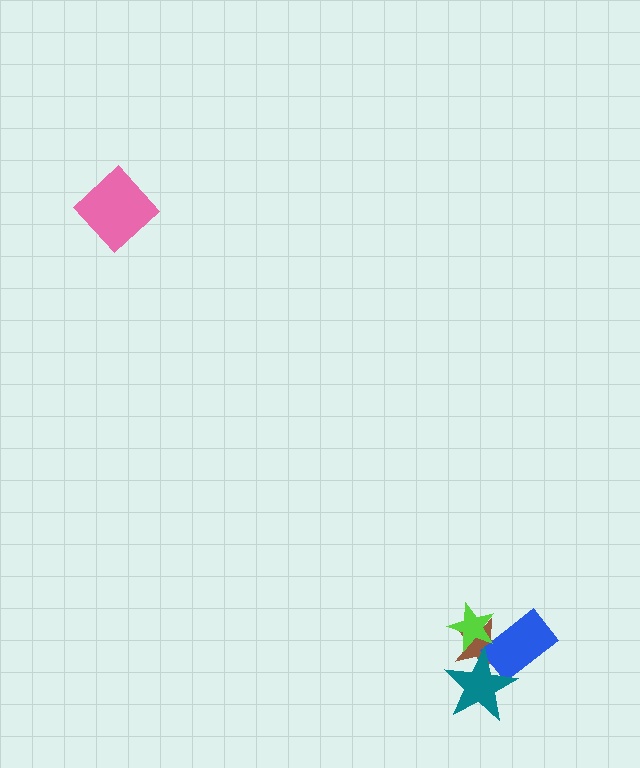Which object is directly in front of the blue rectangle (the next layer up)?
The lime star is directly in front of the blue rectangle.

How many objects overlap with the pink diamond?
0 objects overlap with the pink diamond.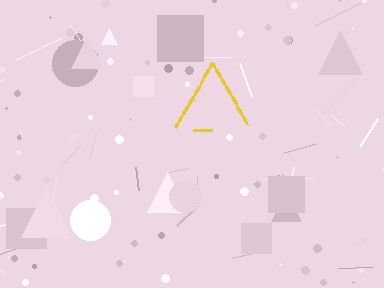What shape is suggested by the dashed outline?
The dashed outline suggests a triangle.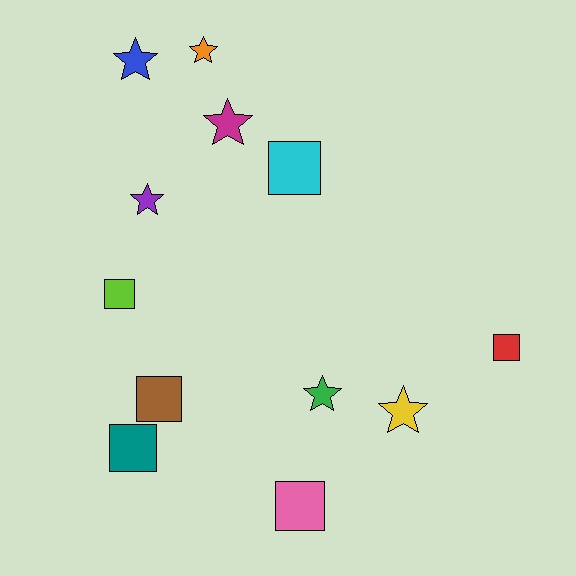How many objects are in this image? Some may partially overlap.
There are 12 objects.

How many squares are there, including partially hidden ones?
There are 6 squares.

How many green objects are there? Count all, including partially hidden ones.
There is 1 green object.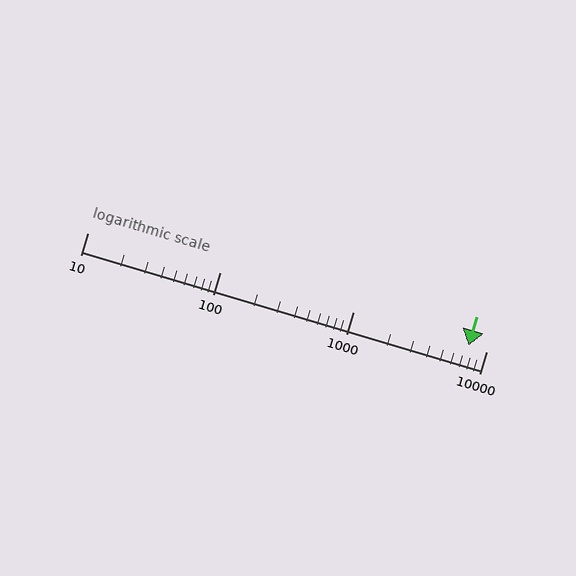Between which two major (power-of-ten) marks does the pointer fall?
The pointer is between 1000 and 10000.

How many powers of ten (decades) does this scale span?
The scale spans 3 decades, from 10 to 10000.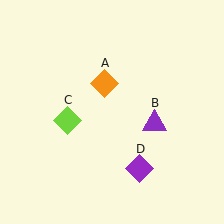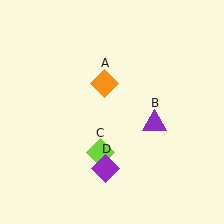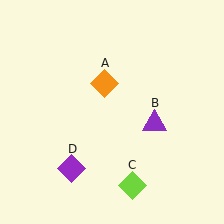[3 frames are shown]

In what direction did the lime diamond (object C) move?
The lime diamond (object C) moved down and to the right.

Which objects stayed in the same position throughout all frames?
Orange diamond (object A) and purple triangle (object B) remained stationary.